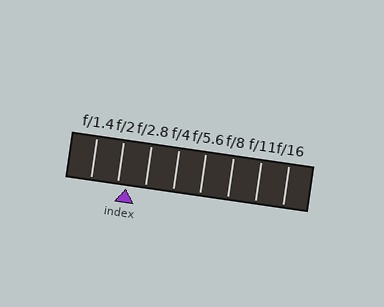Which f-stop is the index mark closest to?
The index mark is closest to f/2.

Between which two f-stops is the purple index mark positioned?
The index mark is between f/2 and f/2.8.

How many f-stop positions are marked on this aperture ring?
There are 8 f-stop positions marked.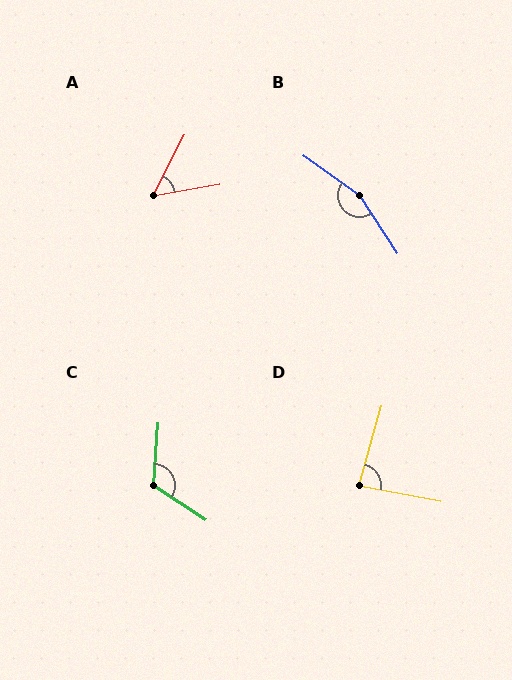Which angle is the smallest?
A, at approximately 53 degrees.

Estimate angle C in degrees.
Approximately 119 degrees.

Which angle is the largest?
B, at approximately 158 degrees.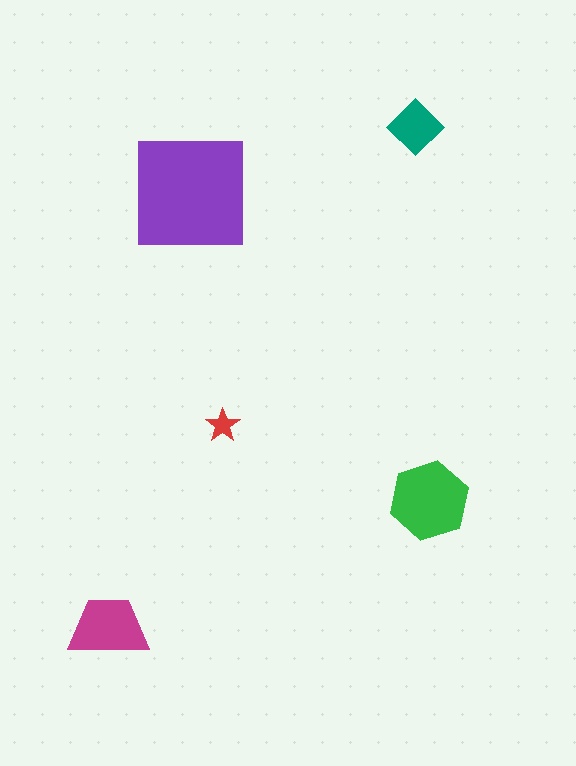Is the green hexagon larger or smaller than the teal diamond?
Larger.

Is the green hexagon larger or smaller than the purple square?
Smaller.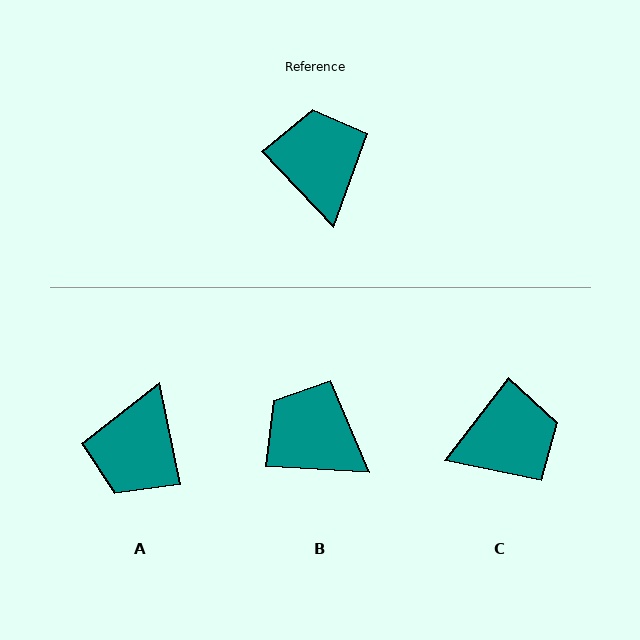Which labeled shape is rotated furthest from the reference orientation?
A, about 148 degrees away.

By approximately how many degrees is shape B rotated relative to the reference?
Approximately 43 degrees counter-clockwise.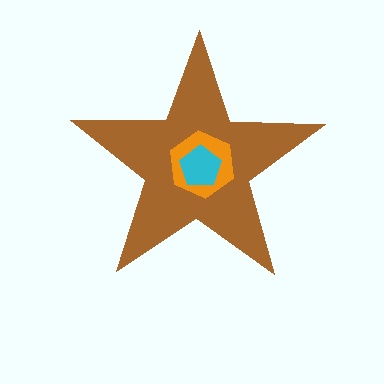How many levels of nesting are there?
3.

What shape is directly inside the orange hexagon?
The cyan pentagon.